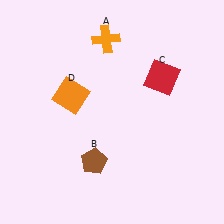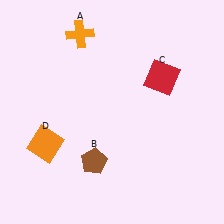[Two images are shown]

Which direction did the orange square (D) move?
The orange square (D) moved down.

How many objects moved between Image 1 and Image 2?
2 objects moved between the two images.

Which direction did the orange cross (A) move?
The orange cross (A) moved left.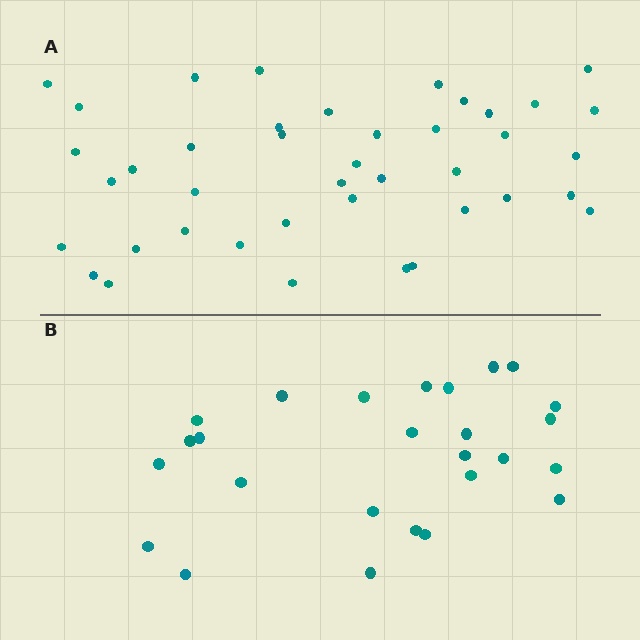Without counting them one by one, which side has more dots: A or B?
Region A (the top region) has more dots.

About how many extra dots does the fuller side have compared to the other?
Region A has approximately 15 more dots than region B.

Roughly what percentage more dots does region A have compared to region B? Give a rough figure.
About 60% more.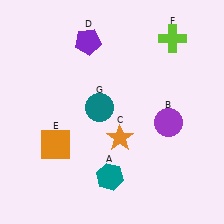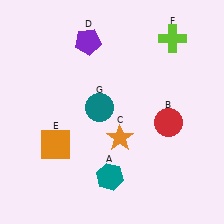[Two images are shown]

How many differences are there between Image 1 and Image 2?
There is 1 difference between the two images.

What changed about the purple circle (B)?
In Image 1, B is purple. In Image 2, it changed to red.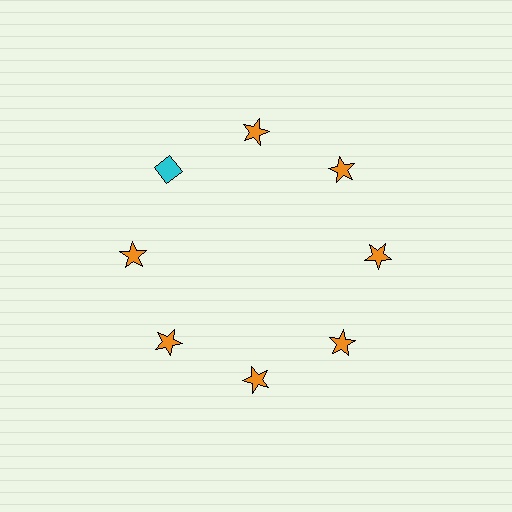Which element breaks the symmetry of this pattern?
The cyan diamond at roughly the 10 o'clock position breaks the symmetry. All other shapes are orange stars.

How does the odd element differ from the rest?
It differs in both color (cyan instead of orange) and shape (diamond instead of star).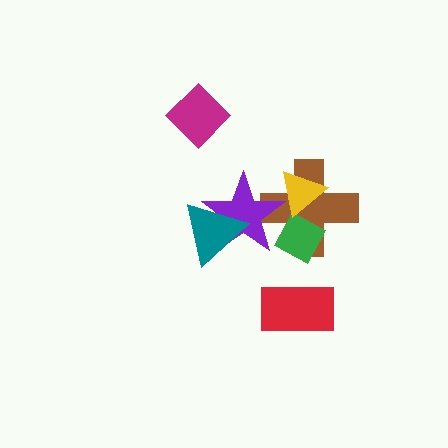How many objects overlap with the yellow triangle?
3 objects overlap with the yellow triangle.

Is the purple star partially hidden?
Yes, it is partially covered by another shape.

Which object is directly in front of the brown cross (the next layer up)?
The purple star is directly in front of the brown cross.